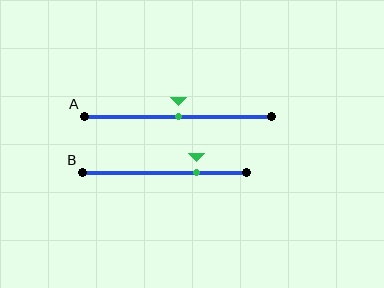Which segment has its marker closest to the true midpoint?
Segment A has its marker closest to the true midpoint.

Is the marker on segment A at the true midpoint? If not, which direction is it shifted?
Yes, the marker on segment A is at the true midpoint.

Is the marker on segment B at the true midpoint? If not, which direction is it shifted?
No, the marker on segment B is shifted to the right by about 19% of the segment length.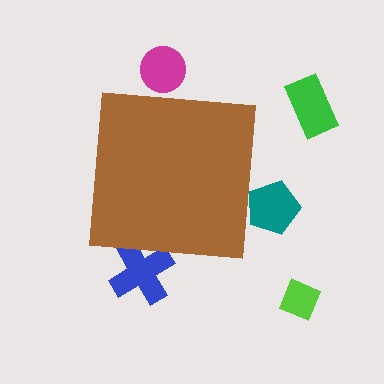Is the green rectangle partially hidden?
No, the green rectangle is fully visible.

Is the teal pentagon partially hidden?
Yes, the teal pentagon is partially hidden behind the brown square.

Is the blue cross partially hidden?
Yes, the blue cross is partially hidden behind the brown square.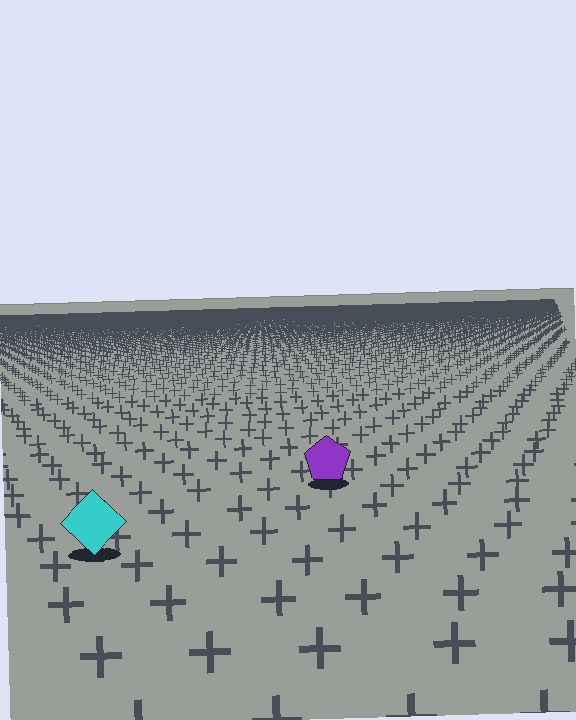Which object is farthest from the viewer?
The purple pentagon is farthest from the viewer. It appears smaller and the ground texture around it is denser.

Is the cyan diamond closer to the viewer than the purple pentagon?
Yes. The cyan diamond is closer — you can tell from the texture gradient: the ground texture is coarser near it.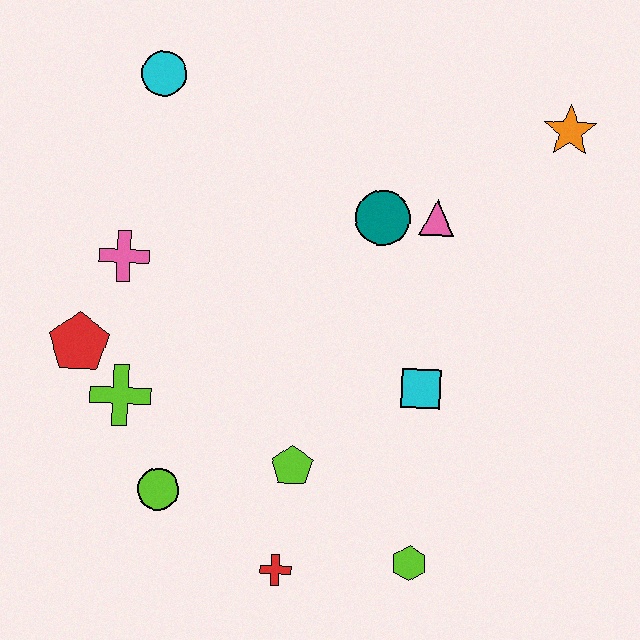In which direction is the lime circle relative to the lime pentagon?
The lime circle is to the left of the lime pentagon.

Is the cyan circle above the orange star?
Yes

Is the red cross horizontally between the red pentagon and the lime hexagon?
Yes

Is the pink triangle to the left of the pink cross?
No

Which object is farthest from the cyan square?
The cyan circle is farthest from the cyan square.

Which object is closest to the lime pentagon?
The red cross is closest to the lime pentagon.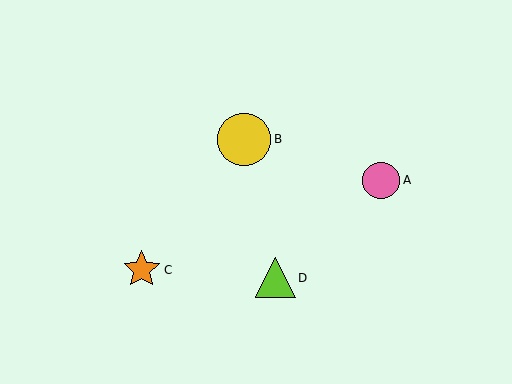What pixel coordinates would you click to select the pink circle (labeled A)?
Click at (381, 181) to select the pink circle A.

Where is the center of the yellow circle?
The center of the yellow circle is at (244, 139).